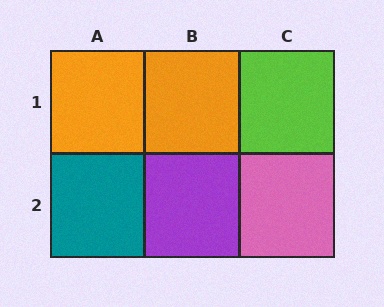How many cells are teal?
1 cell is teal.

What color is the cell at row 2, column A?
Teal.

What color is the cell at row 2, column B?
Purple.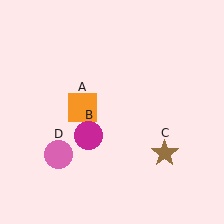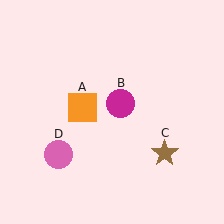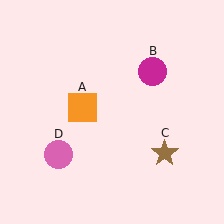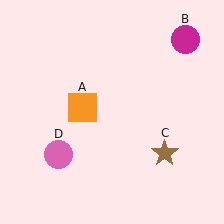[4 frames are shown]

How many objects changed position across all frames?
1 object changed position: magenta circle (object B).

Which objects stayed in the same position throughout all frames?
Orange square (object A) and brown star (object C) and pink circle (object D) remained stationary.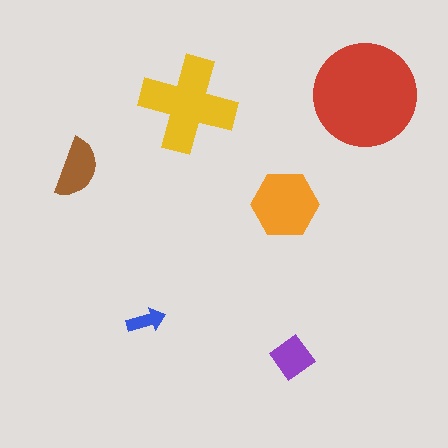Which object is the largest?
The red circle.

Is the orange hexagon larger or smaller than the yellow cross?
Smaller.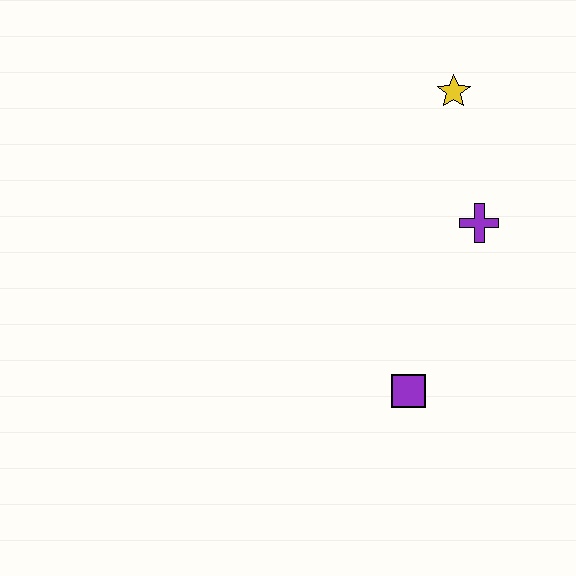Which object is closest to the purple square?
The purple cross is closest to the purple square.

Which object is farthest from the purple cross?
The purple square is farthest from the purple cross.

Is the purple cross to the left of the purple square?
No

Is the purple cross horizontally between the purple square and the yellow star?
No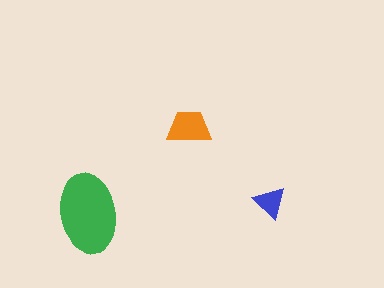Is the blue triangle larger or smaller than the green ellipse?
Smaller.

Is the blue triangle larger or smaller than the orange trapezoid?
Smaller.